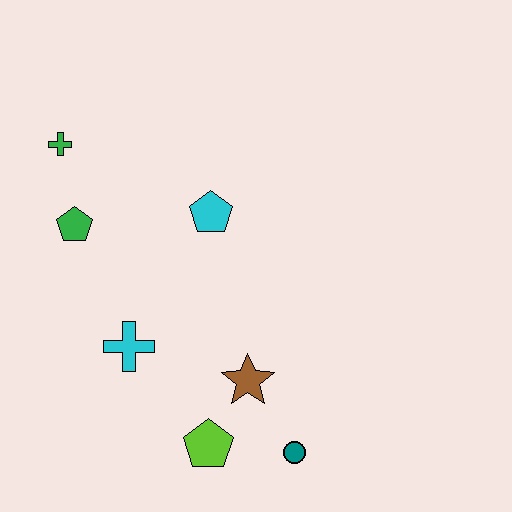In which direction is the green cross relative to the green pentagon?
The green cross is above the green pentagon.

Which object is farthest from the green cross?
The teal circle is farthest from the green cross.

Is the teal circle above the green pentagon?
No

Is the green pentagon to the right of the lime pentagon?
No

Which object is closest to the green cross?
The green pentagon is closest to the green cross.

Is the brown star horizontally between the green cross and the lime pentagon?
No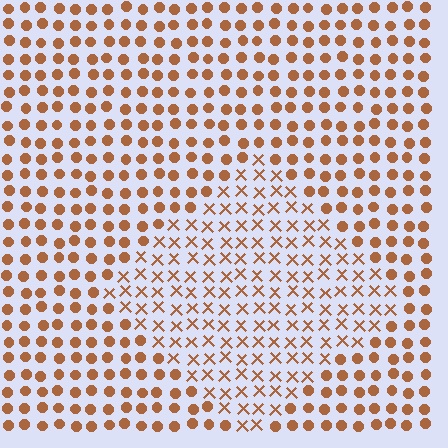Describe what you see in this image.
The image is filled with small brown elements arranged in a uniform grid. A diamond-shaped region contains X marks, while the surrounding area contains circles. The boundary is defined purely by the change in element shape.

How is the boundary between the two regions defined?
The boundary is defined by a change in element shape: X marks inside vs. circles outside. All elements share the same color and spacing.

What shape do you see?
I see a diamond.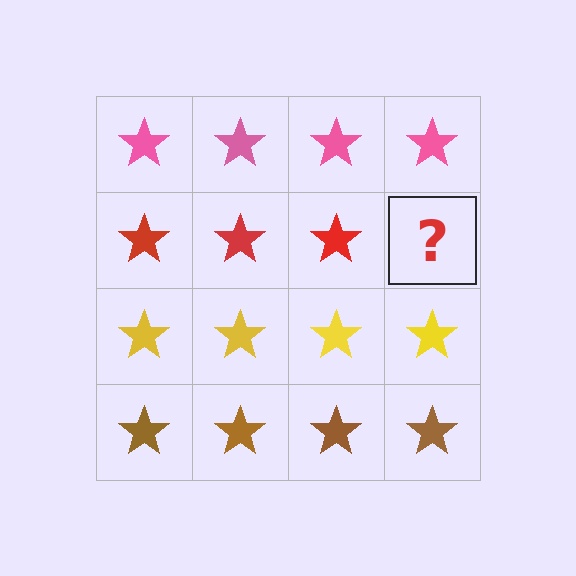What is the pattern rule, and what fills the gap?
The rule is that each row has a consistent color. The gap should be filled with a red star.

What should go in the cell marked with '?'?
The missing cell should contain a red star.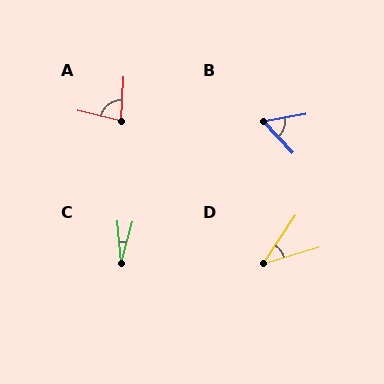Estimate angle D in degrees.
Approximately 40 degrees.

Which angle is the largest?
A, at approximately 80 degrees.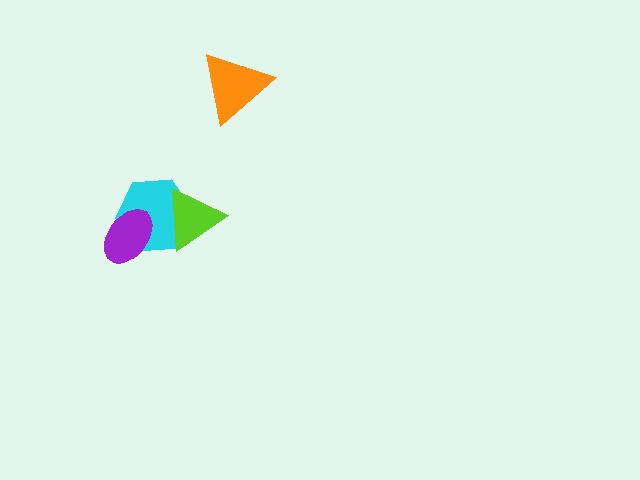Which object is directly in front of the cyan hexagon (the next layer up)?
The purple ellipse is directly in front of the cyan hexagon.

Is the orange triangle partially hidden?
No, no other shape covers it.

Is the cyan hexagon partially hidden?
Yes, it is partially covered by another shape.